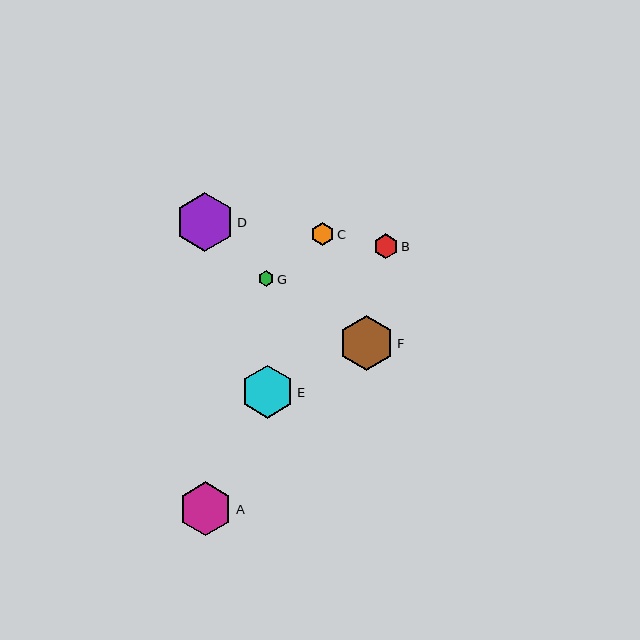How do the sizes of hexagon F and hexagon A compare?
Hexagon F and hexagon A are approximately the same size.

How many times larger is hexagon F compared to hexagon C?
Hexagon F is approximately 2.3 times the size of hexagon C.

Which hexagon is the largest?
Hexagon D is the largest with a size of approximately 59 pixels.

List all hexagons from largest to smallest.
From largest to smallest: D, F, A, E, B, C, G.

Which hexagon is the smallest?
Hexagon G is the smallest with a size of approximately 16 pixels.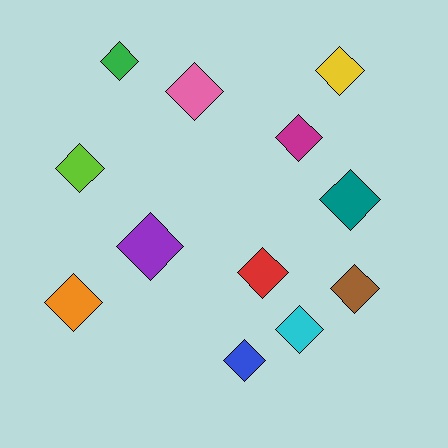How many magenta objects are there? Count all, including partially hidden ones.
There is 1 magenta object.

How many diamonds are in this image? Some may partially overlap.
There are 12 diamonds.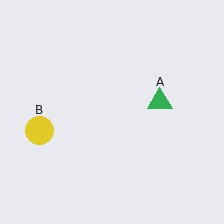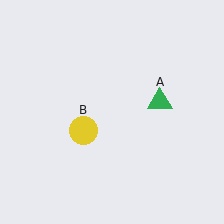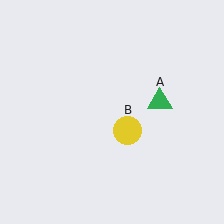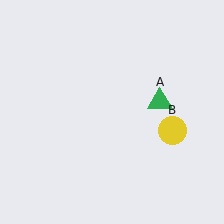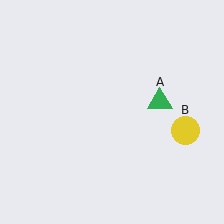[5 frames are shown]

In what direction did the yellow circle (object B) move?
The yellow circle (object B) moved right.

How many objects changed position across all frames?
1 object changed position: yellow circle (object B).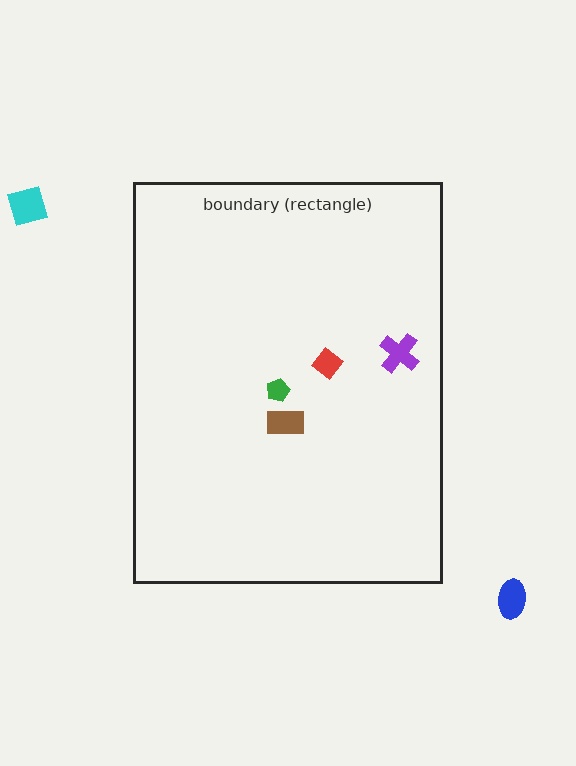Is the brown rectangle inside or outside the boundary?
Inside.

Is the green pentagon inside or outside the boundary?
Inside.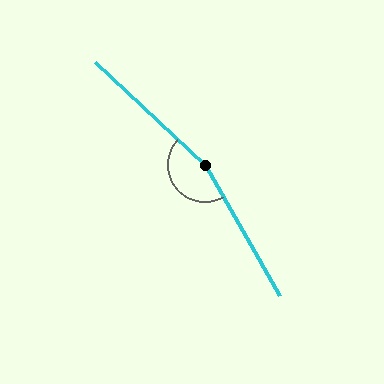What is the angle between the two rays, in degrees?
Approximately 163 degrees.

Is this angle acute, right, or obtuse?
It is obtuse.